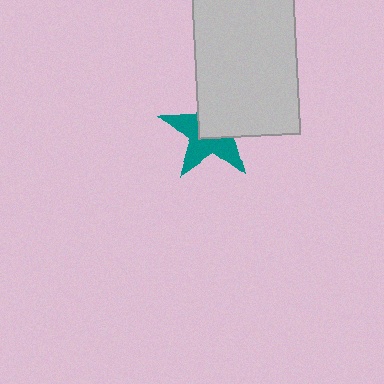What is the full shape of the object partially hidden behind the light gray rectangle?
The partially hidden object is a teal star.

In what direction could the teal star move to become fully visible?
The teal star could move toward the lower-left. That would shift it out from behind the light gray rectangle entirely.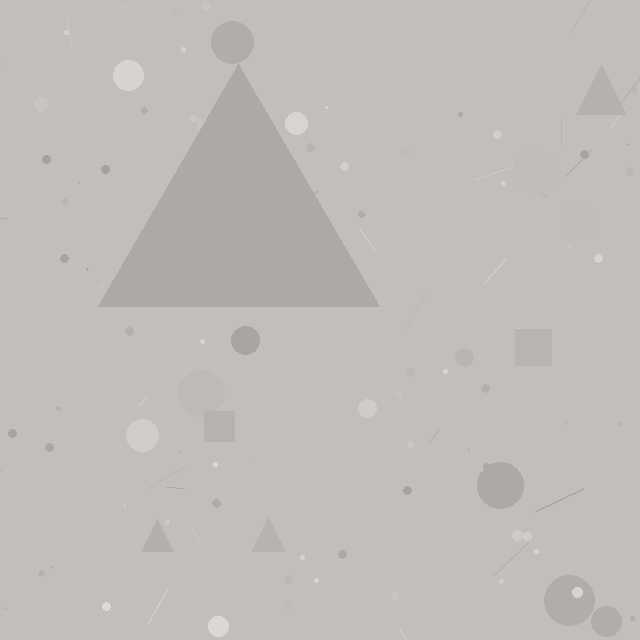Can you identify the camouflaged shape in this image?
The camouflaged shape is a triangle.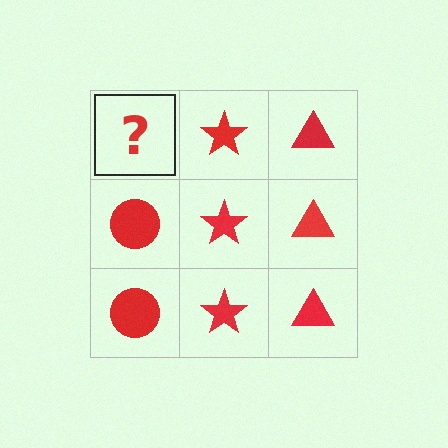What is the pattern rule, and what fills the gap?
The rule is that each column has a consistent shape. The gap should be filled with a red circle.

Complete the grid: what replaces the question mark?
The question mark should be replaced with a red circle.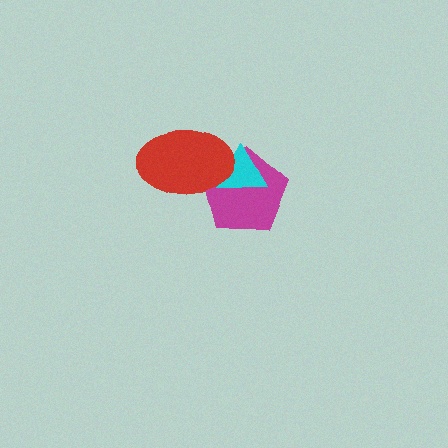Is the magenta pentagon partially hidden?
Yes, it is partially covered by another shape.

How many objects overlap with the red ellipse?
2 objects overlap with the red ellipse.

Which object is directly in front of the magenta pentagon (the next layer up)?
The cyan triangle is directly in front of the magenta pentagon.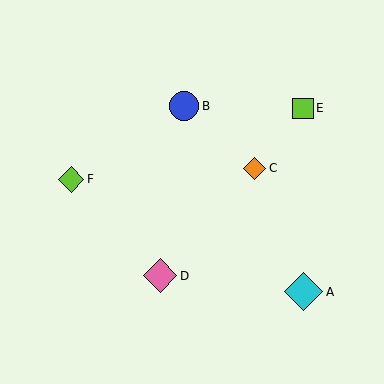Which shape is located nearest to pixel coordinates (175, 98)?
The blue circle (labeled B) at (184, 106) is nearest to that location.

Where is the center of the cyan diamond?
The center of the cyan diamond is at (304, 292).